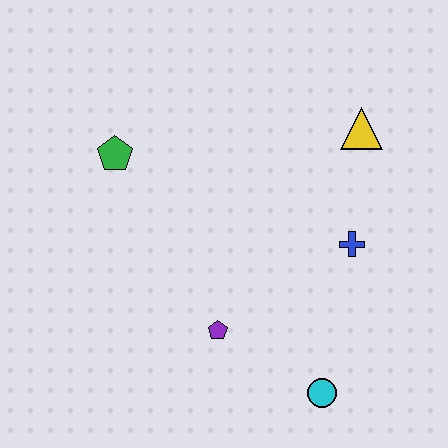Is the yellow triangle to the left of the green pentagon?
No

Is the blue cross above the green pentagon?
No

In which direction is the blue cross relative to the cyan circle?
The blue cross is above the cyan circle.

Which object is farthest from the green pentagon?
The cyan circle is farthest from the green pentagon.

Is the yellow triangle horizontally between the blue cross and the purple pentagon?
No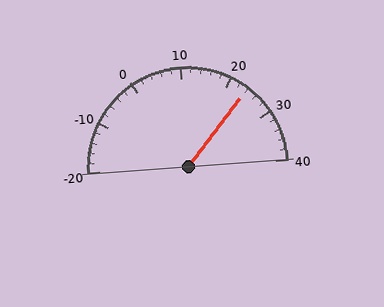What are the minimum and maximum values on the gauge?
The gauge ranges from -20 to 40.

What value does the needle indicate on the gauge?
The needle indicates approximately 24.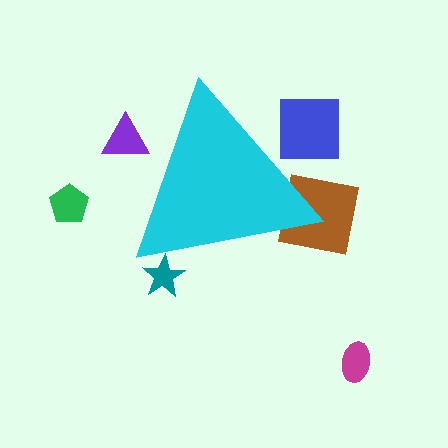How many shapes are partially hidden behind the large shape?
4 shapes are partially hidden.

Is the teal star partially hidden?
Yes, the teal star is partially hidden behind the cyan triangle.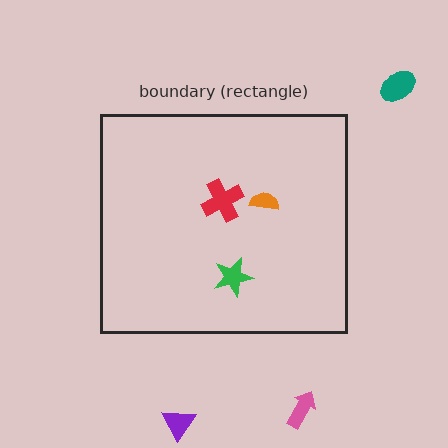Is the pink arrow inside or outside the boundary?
Outside.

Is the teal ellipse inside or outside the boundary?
Outside.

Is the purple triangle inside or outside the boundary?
Outside.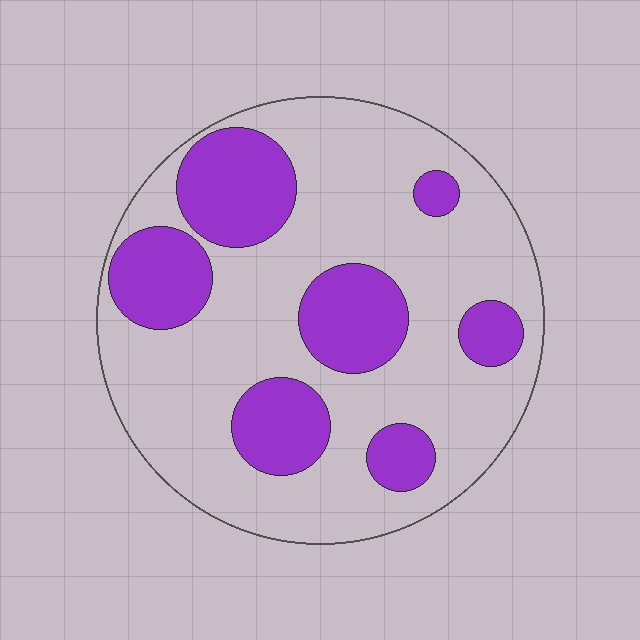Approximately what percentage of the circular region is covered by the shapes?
Approximately 30%.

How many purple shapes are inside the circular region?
7.